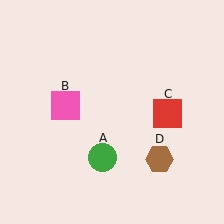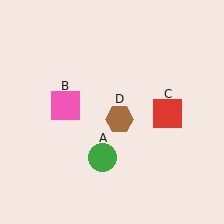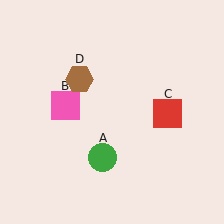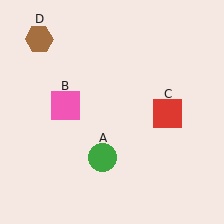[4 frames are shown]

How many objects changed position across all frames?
1 object changed position: brown hexagon (object D).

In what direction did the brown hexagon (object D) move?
The brown hexagon (object D) moved up and to the left.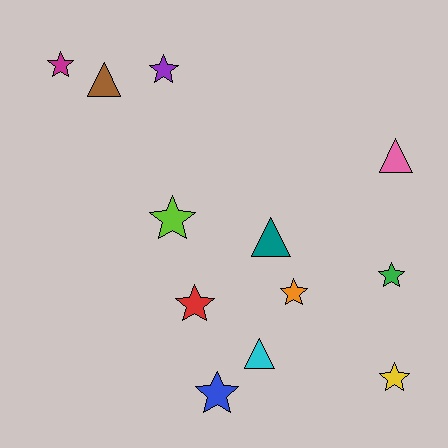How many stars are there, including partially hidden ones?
There are 8 stars.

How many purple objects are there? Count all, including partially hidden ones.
There is 1 purple object.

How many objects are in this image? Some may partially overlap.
There are 12 objects.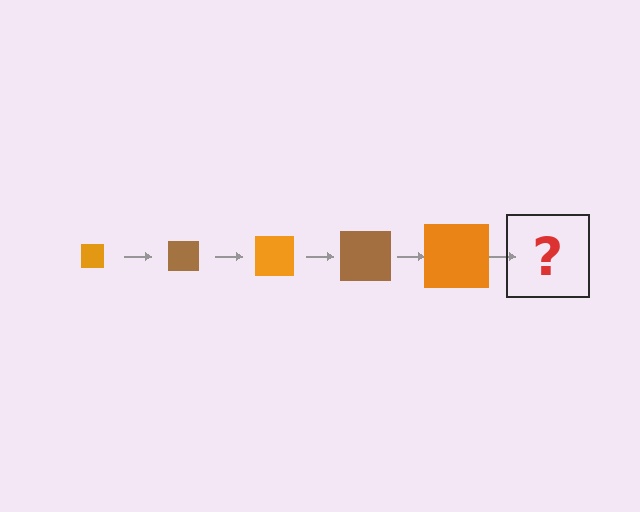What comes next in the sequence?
The next element should be a brown square, larger than the previous one.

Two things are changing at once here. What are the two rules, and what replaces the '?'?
The two rules are that the square grows larger each step and the color cycles through orange and brown. The '?' should be a brown square, larger than the previous one.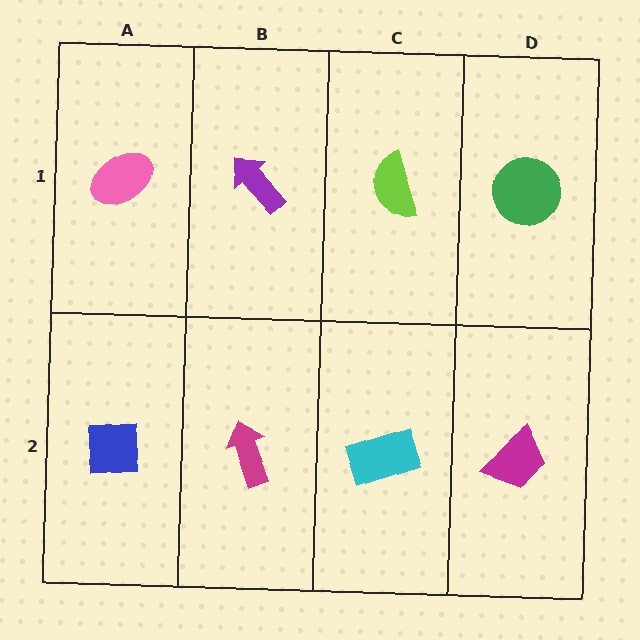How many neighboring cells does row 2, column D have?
2.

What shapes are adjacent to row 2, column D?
A green circle (row 1, column D), a cyan rectangle (row 2, column C).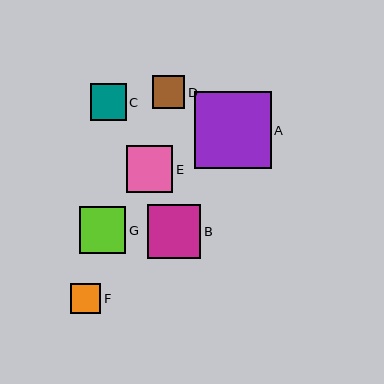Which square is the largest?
Square A is the largest with a size of approximately 77 pixels.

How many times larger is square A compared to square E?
Square A is approximately 1.7 times the size of square E.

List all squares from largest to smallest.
From largest to smallest: A, B, E, G, C, D, F.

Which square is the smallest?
Square F is the smallest with a size of approximately 30 pixels.